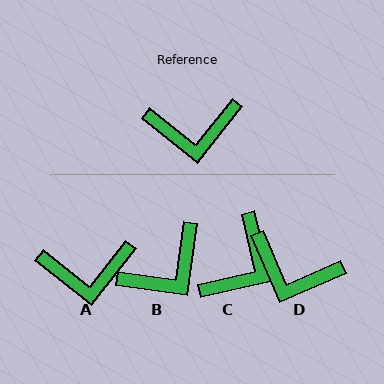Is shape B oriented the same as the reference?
No, it is off by about 31 degrees.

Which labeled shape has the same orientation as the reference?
A.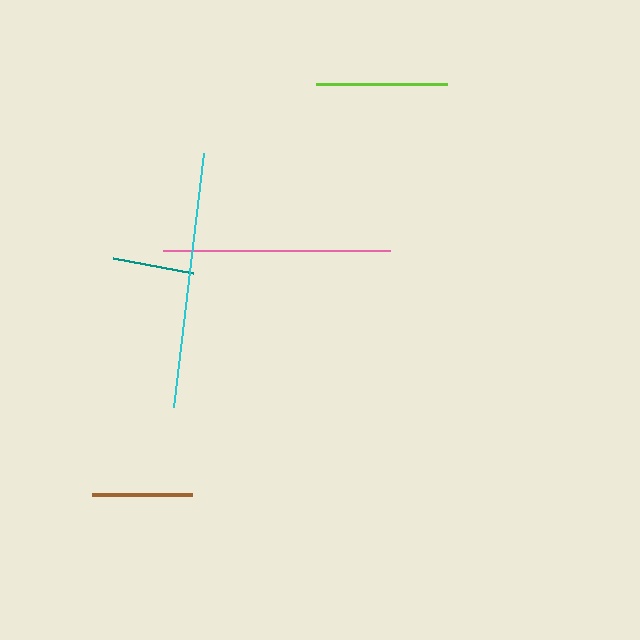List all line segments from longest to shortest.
From longest to shortest: cyan, pink, lime, brown, teal.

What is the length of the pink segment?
The pink segment is approximately 227 pixels long.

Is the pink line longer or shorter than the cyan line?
The cyan line is longer than the pink line.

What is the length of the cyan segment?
The cyan segment is approximately 256 pixels long.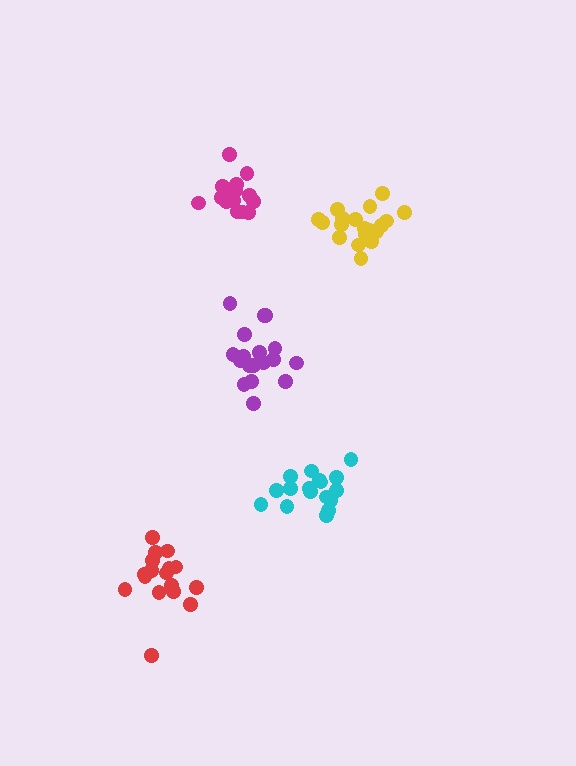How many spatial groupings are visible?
There are 5 spatial groupings.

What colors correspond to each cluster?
The clusters are colored: red, cyan, purple, magenta, yellow.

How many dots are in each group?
Group 1: 17 dots, Group 2: 17 dots, Group 3: 18 dots, Group 4: 15 dots, Group 5: 20 dots (87 total).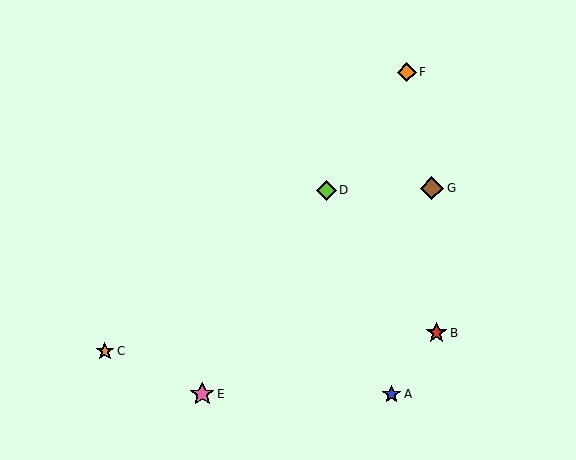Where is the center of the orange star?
The center of the orange star is at (105, 351).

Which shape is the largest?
The pink star (labeled E) is the largest.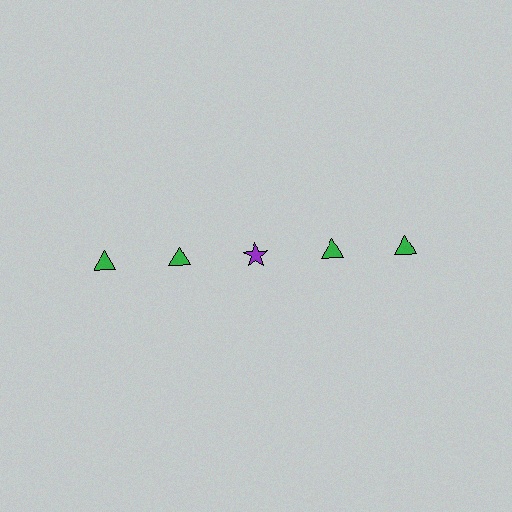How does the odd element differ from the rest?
It differs in both color (purple instead of green) and shape (star instead of triangle).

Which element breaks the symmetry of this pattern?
The purple star in the top row, center column breaks the symmetry. All other shapes are green triangles.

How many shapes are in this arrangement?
There are 5 shapes arranged in a grid pattern.